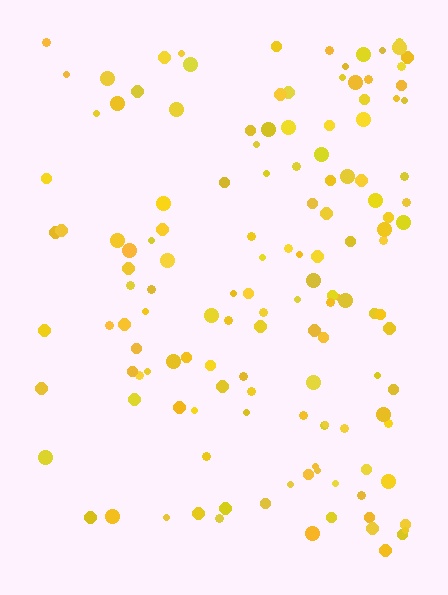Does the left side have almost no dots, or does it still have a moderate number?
Still a moderate number, just noticeably fewer than the right.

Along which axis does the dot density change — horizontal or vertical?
Horizontal.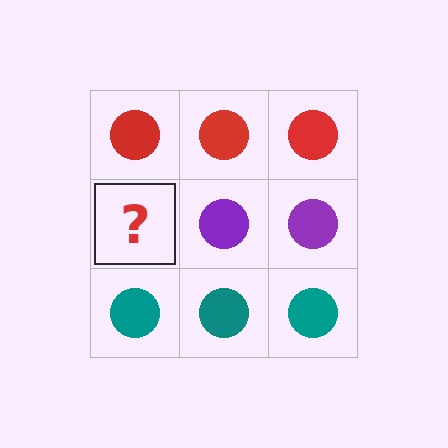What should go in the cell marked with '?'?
The missing cell should contain a purple circle.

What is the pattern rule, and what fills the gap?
The rule is that each row has a consistent color. The gap should be filled with a purple circle.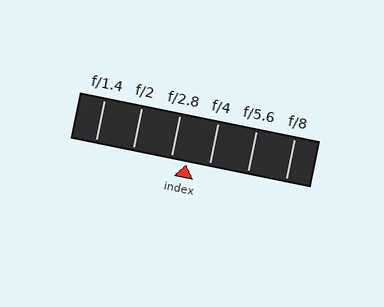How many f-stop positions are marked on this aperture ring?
There are 6 f-stop positions marked.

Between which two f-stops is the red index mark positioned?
The index mark is between f/2.8 and f/4.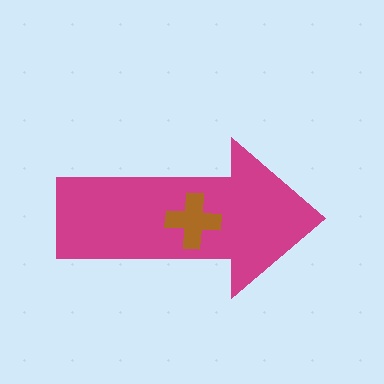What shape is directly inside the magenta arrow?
The brown cross.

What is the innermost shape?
The brown cross.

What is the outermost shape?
The magenta arrow.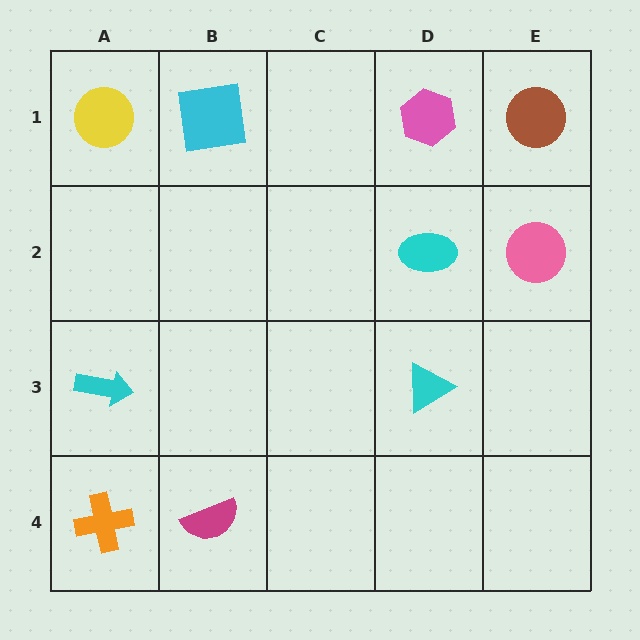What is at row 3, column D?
A cyan triangle.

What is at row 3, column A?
A cyan arrow.